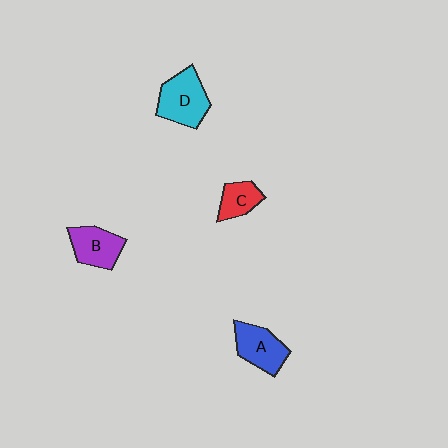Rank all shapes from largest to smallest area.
From largest to smallest: D (cyan), A (blue), B (purple), C (red).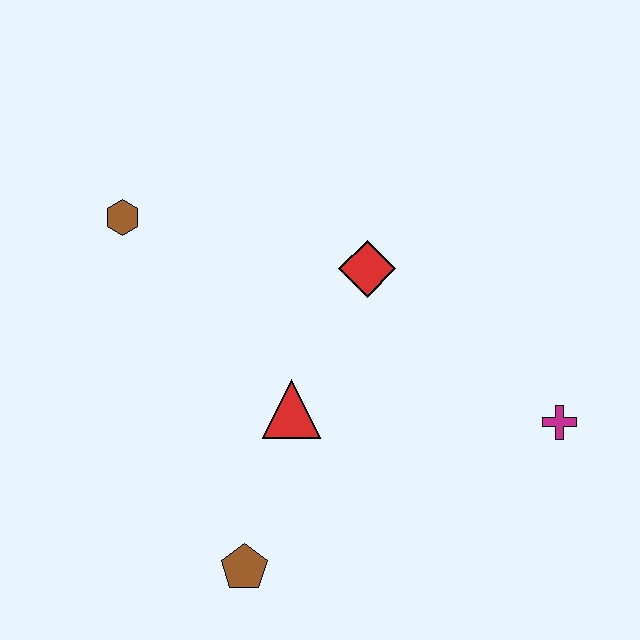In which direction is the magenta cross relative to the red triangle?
The magenta cross is to the right of the red triangle.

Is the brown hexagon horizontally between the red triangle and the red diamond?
No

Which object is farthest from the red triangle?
The magenta cross is farthest from the red triangle.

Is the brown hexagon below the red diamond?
No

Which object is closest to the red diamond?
The red triangle is closest to the red diamond.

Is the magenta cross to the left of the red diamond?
No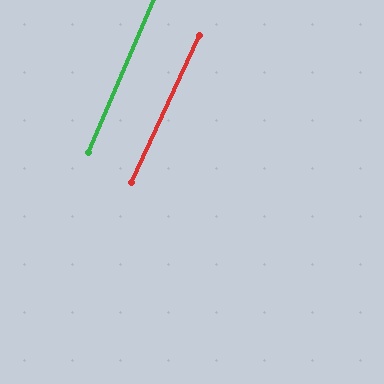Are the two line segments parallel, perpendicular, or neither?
Parallel — their directions differ by only 1.9°.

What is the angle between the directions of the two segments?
Approximately 2 degrees.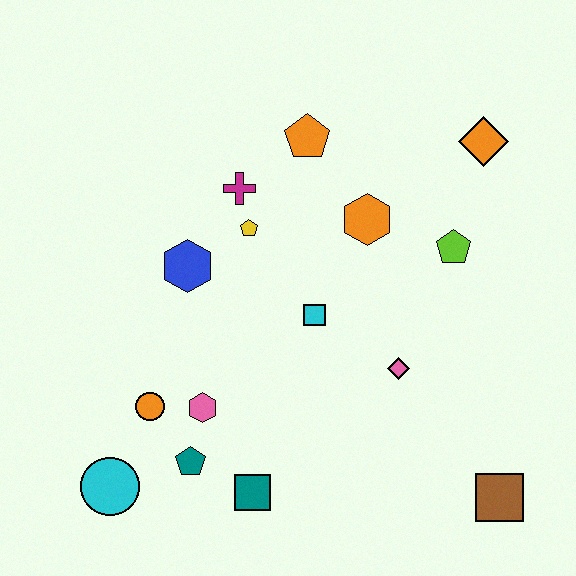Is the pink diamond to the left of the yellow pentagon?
No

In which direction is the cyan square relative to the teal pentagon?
The cyan square is above the teal pentagon.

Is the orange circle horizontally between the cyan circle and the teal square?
Yes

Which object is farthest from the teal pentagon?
The orange diamond is farthest from the teal pentagon.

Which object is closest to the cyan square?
The pink diamond is closest to the cyan square.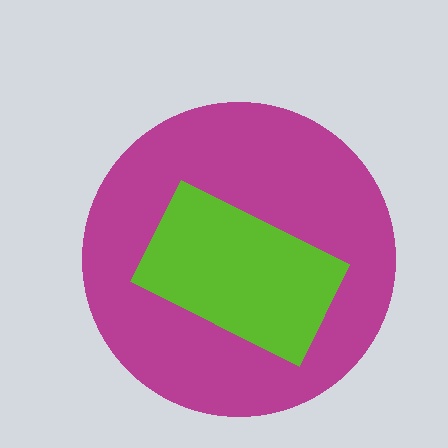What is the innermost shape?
The lime rectangle.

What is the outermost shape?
The magenta circle.